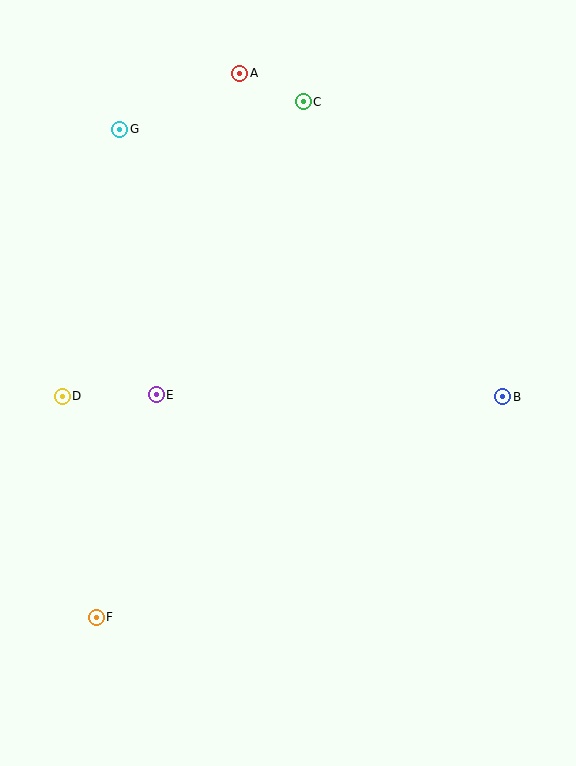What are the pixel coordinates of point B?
Point B is at (503, 397).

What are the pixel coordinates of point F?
Point F is at (96, 618).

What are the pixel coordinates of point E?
Point E is at (156, 395).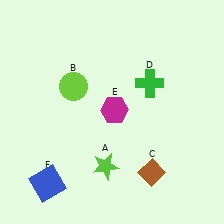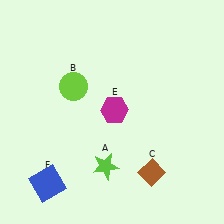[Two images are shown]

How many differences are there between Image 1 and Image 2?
There is 1 difference between the two images.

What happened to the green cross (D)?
The green cross (D) was removed in Image 2. It was in the top-right area of Image 1.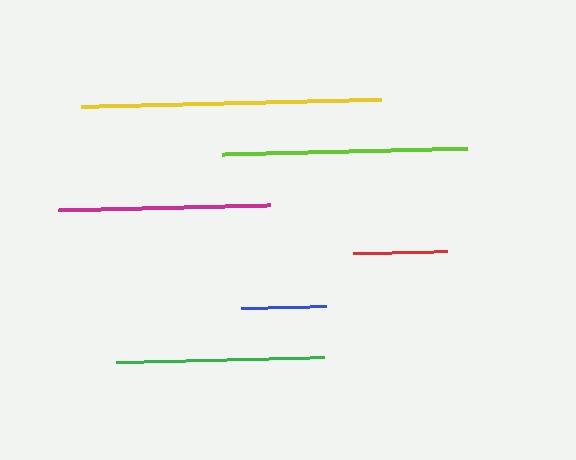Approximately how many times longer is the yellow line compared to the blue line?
The yellow line is approximately 3.5 times the length of the blue line.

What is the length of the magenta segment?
The magenta segment is approximately 212 pixels long.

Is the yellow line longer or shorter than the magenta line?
The yellow line is longer than the magenta line.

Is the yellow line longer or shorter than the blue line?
The yellow line is longer than the blue line.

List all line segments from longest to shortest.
From longest to shortest: yellow, lime, magenta, green, red, blue.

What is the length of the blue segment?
The blue segment is approximately 85 pixels long.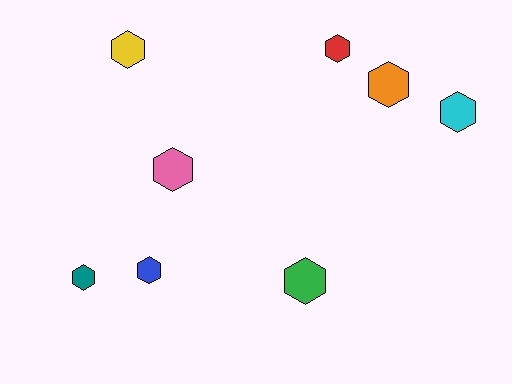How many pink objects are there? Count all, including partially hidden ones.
There is 1 pink object.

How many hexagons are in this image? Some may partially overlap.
There are 8 hexagons.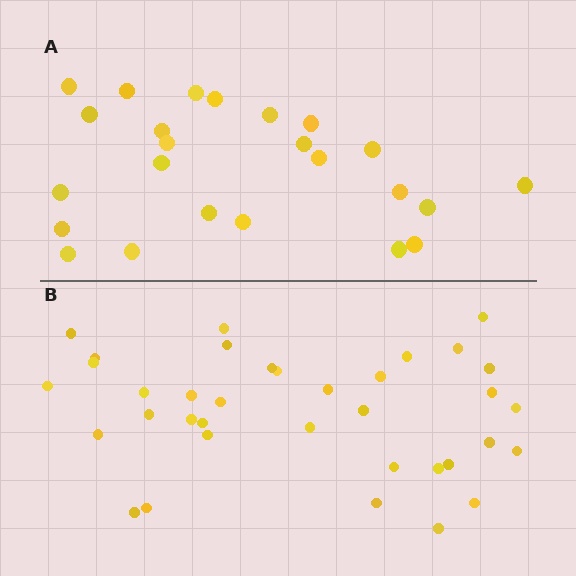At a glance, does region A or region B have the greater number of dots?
Region B (the bottom region) has more dots.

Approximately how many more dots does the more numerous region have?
Region B has roughly 12 or so more dots than region A.